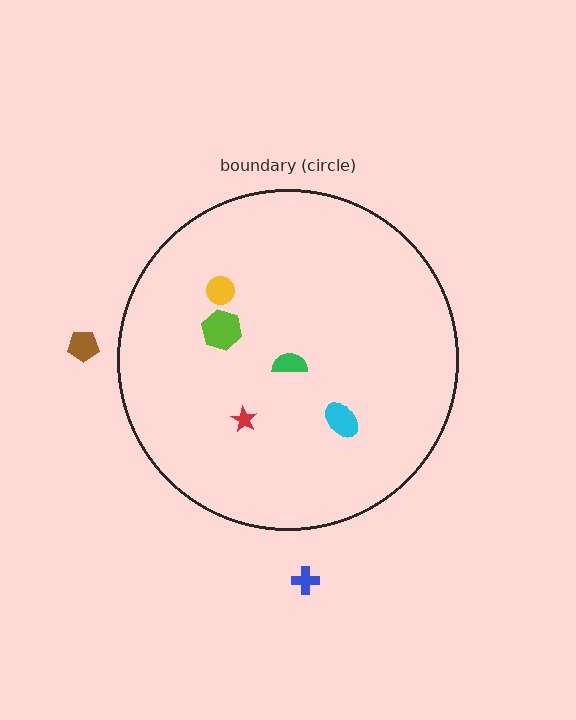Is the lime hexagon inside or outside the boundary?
Inside.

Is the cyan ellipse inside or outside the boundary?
Inside.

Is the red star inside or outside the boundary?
Inside.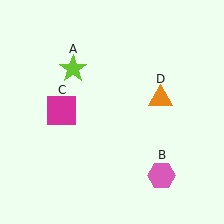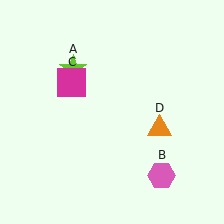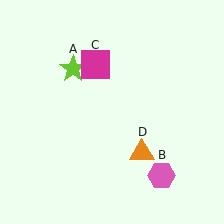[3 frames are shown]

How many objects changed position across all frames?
2 objects changed position: magenta square (object C), orange triangle (object D).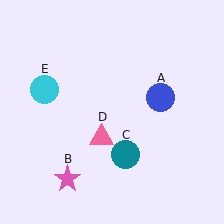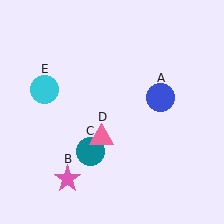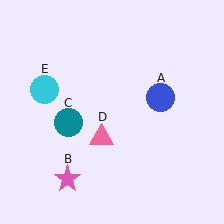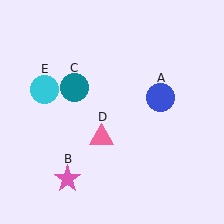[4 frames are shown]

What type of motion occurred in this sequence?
The teal circle (object C) rotated clockwise around the center of the scene.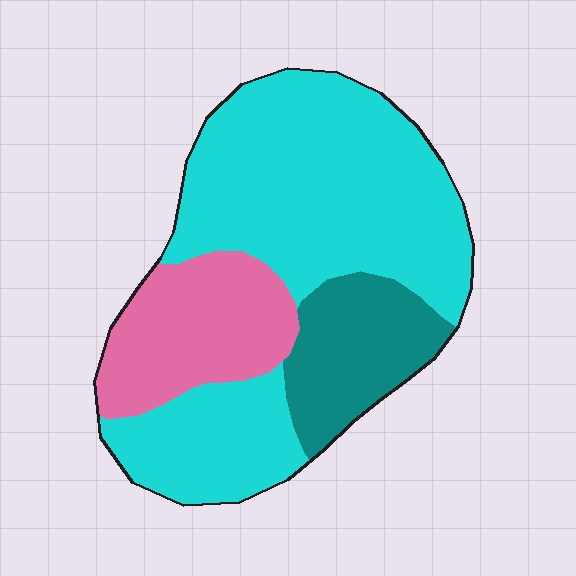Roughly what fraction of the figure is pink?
Pink takes up between a sixth and a third of the figure.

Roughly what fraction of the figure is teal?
Teal covers about 15% of the figure.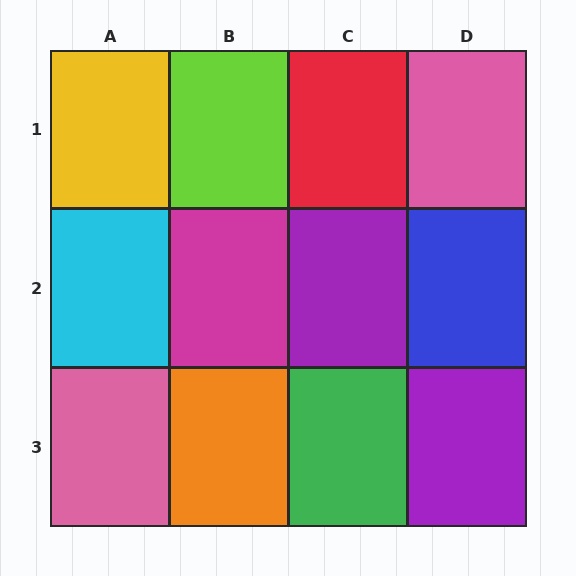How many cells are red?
1 cell is red.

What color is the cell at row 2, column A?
Cyan.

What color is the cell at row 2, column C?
Purple.